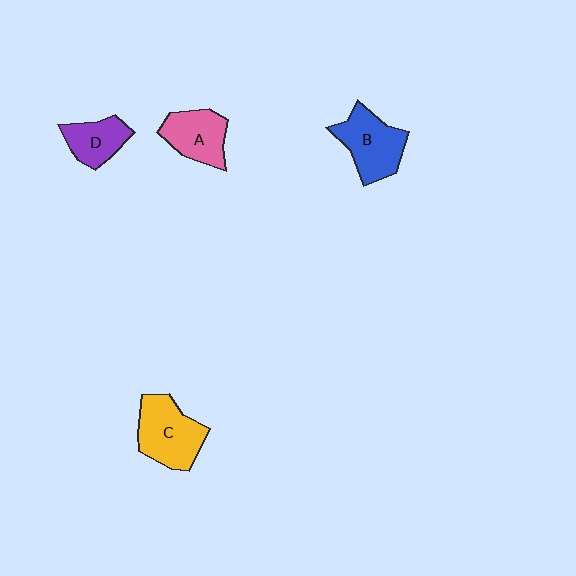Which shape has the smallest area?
Shape D (purple).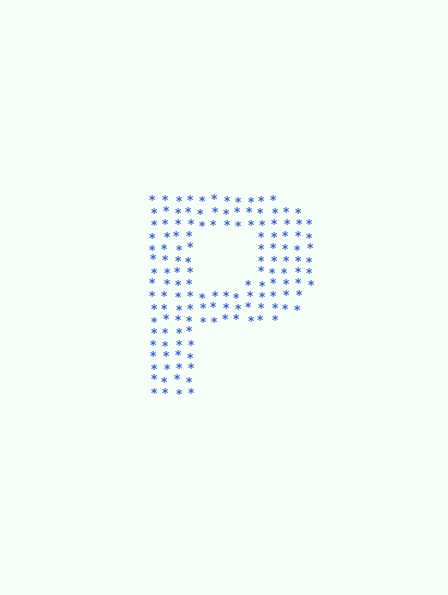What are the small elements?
The small elements are asterisks.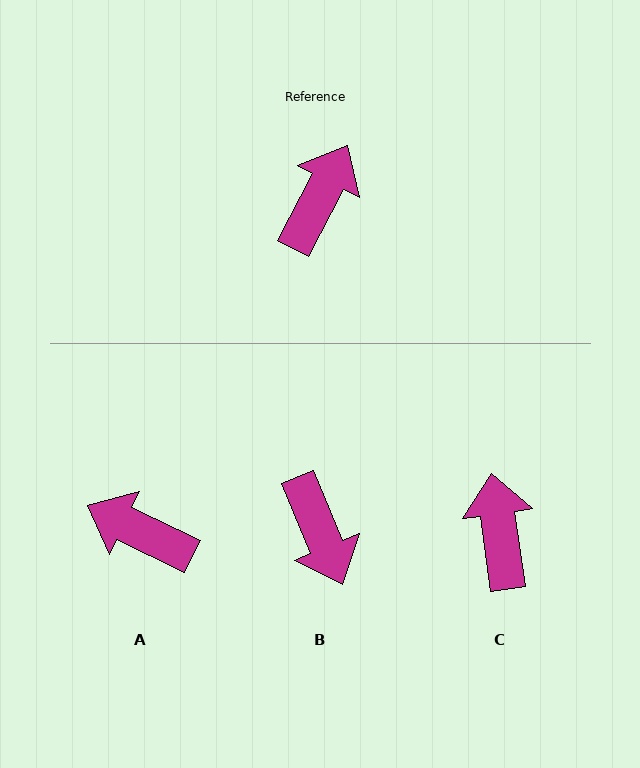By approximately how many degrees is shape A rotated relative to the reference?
Approximately 92 degrees counter-clockwise.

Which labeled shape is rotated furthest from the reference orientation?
B, about 130 degrees away.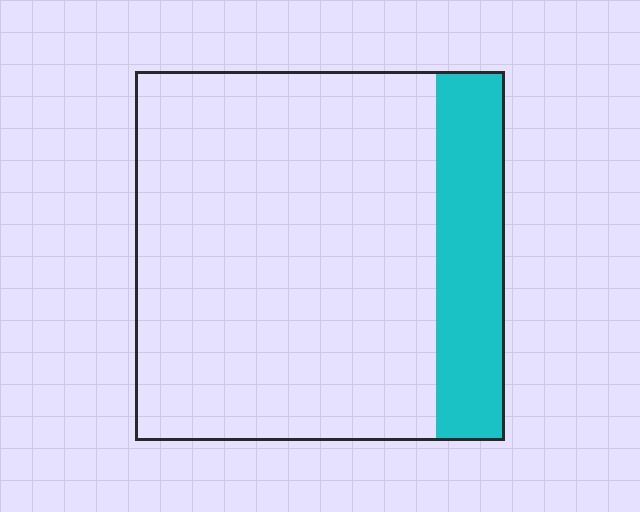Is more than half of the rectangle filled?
No.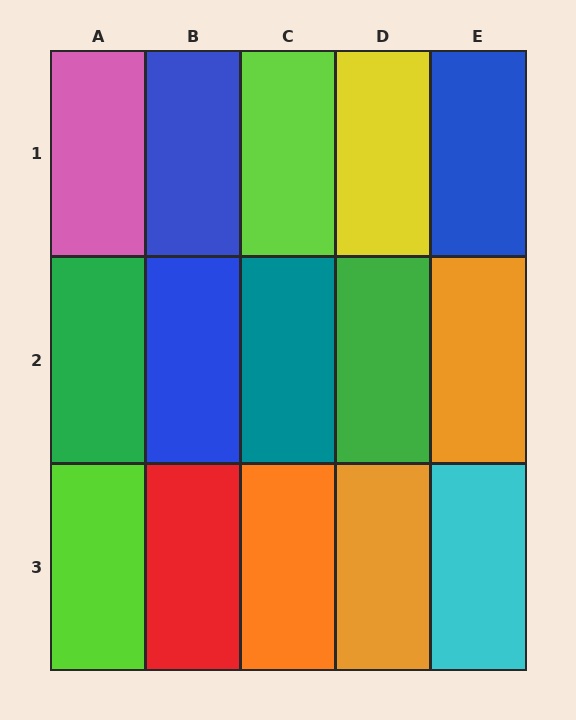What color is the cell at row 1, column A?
Pink.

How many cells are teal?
1 cell is teal.